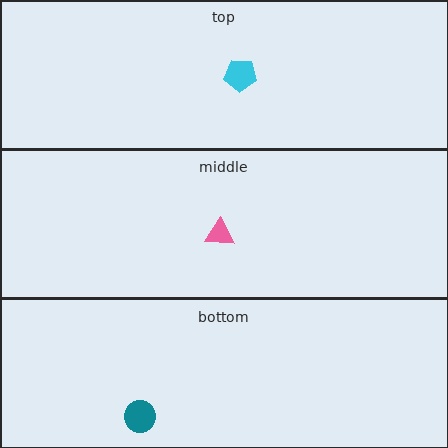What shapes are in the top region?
The cyan pentagon.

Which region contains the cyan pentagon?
The top region.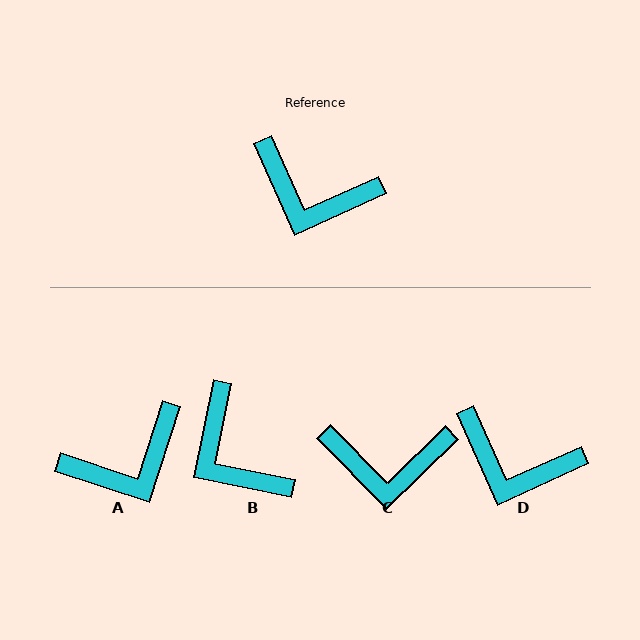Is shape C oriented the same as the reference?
No, it is off by about 20 degrees.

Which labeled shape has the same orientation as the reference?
D.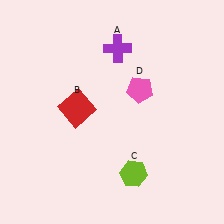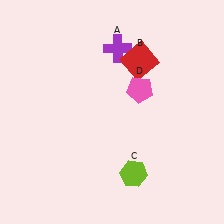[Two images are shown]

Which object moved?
The red square (B) moved right.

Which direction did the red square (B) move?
The red square (B) moved right.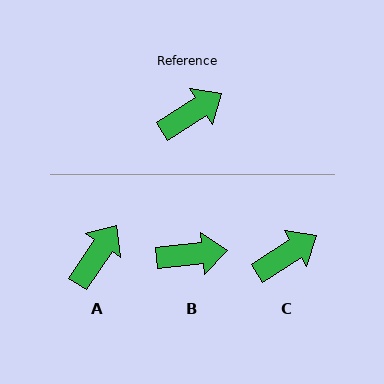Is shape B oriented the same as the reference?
No, it is off by about 26 degrees.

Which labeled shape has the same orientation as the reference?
C.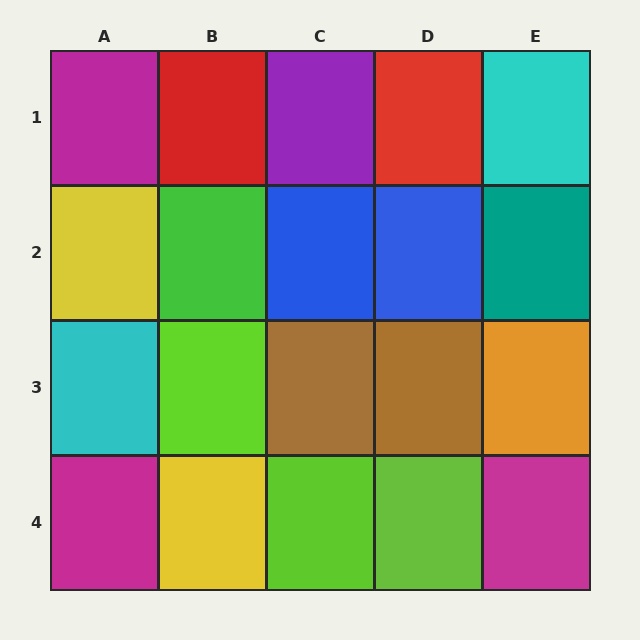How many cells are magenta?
3 cells are magenta.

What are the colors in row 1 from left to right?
Magenta, red, purple, red, cyan.